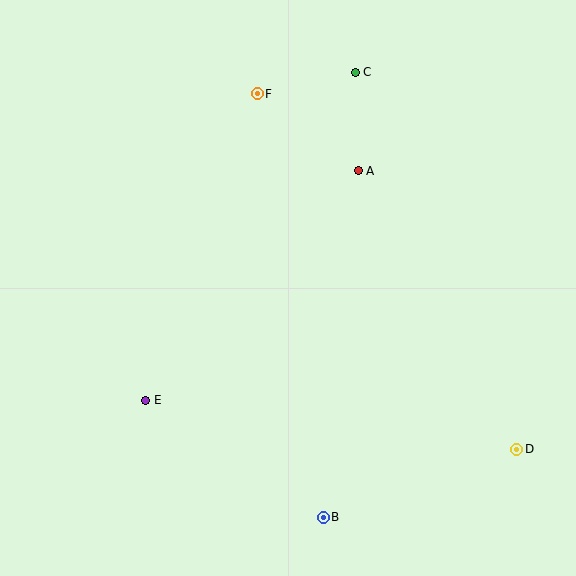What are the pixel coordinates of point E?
Point E is at (146, 400).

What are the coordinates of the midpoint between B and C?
The midpoint between B and C is at (339, 295).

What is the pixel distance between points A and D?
The distance between A and D is 320 pixels.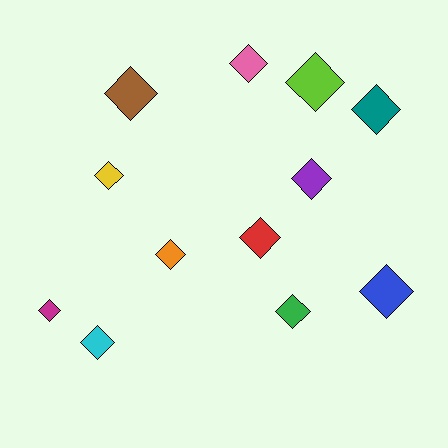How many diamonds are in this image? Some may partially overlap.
There are 12 diamonds.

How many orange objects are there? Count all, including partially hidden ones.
There is 1 orange object.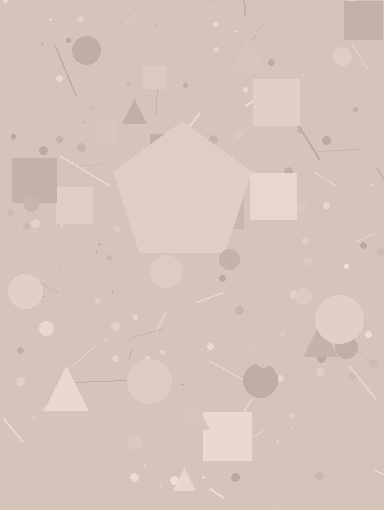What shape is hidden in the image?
A pentagon is hidden in the image.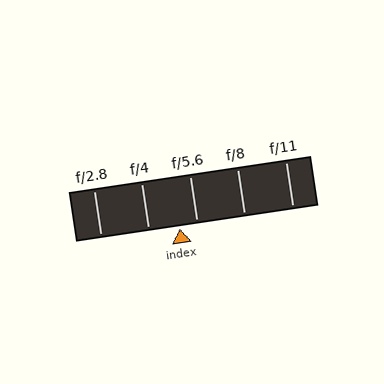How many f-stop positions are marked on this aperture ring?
There are 5 f-stop positions marked.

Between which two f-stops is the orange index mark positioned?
The index mark is between f/4 and f/5.6.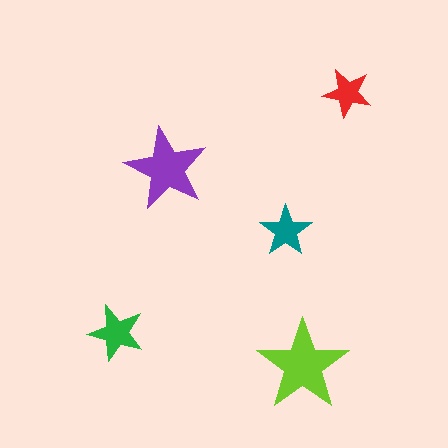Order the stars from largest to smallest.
the lime one, the purple one, the green one, the teal one, the red one.